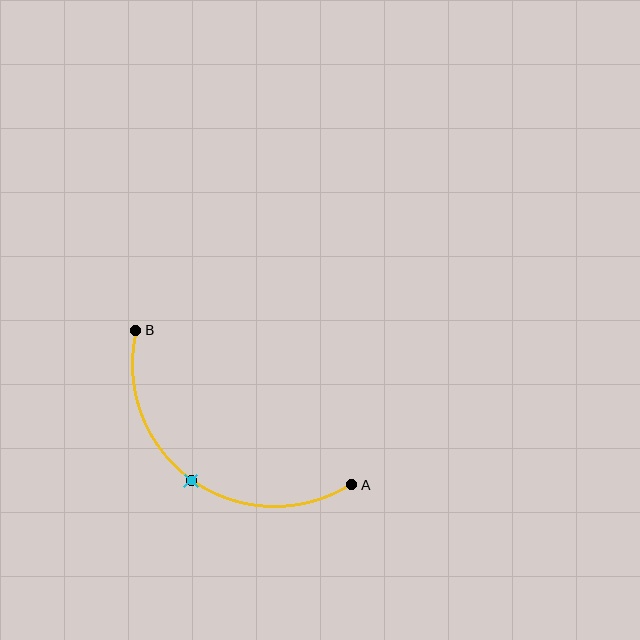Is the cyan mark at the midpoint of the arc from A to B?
Yes. The cyan mark lies on the arc at equal arc-length from both A and B — it is the arc midpoint.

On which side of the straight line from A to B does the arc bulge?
The arc bulges below and to the left of the straight line connecting A and B.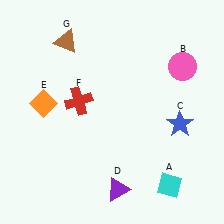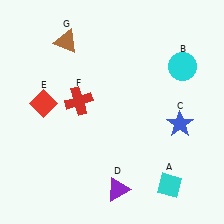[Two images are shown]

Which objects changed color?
B changed from pink to cyan. E changed from orange to red.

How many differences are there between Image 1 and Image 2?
There are 2 differences between the two images.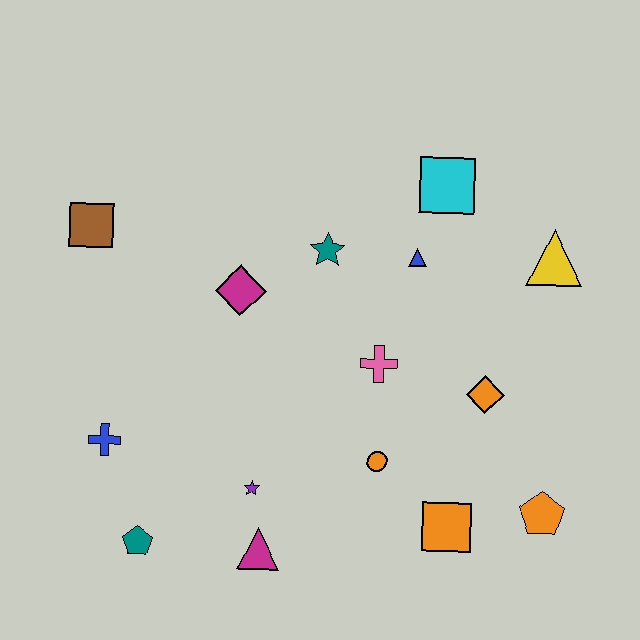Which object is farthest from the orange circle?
The brown square is farthest from the orange circle.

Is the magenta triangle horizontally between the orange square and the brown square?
Yes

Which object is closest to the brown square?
The magenta diamond is closest to the brown square.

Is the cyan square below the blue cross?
No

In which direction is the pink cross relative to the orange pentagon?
The pink cross is to the left of the orange pentagon.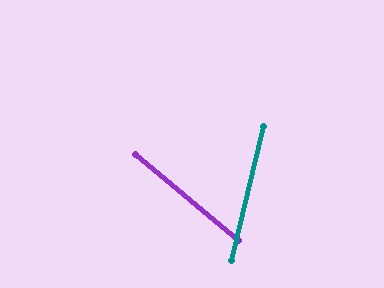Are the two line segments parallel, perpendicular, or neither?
Neither parallel nor perpendicular — they differ by about 64°.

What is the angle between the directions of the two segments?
Approximately 64 degrees.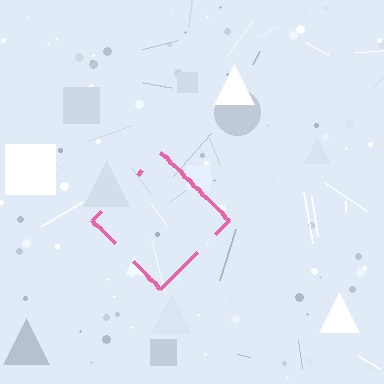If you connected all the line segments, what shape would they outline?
They would outline a diamond.